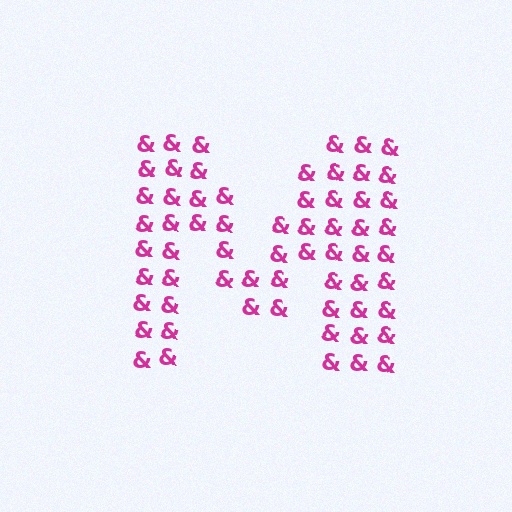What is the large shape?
The large shape is the letter M.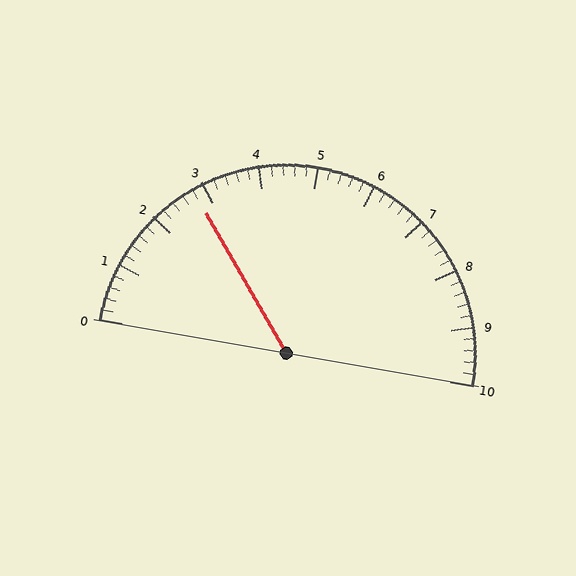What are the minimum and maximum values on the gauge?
The gauge ranges from 0 to 10.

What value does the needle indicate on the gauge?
The needle indicates approximately 2.8.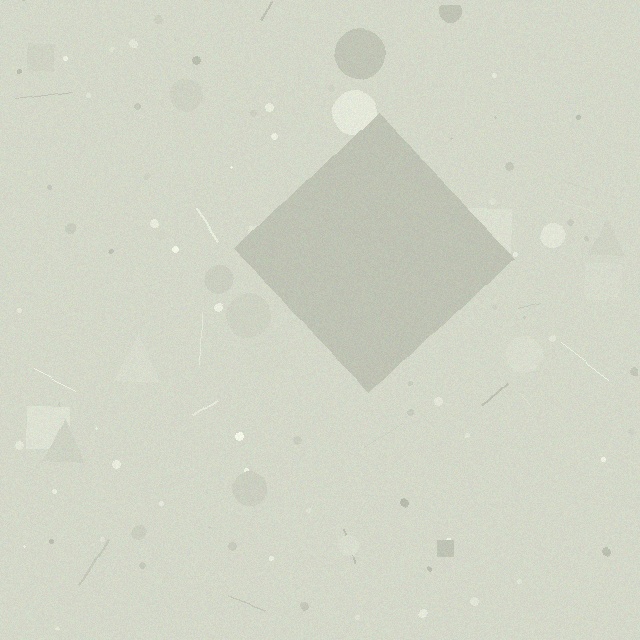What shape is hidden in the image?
A diamond is hidden in the image.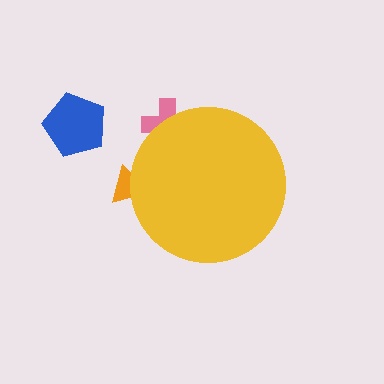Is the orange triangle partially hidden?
Yes, the orange triangle is partially hidden behind the yellow circle.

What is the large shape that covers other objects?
A yellow circle.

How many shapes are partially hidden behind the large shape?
2 shapes are partially hidden.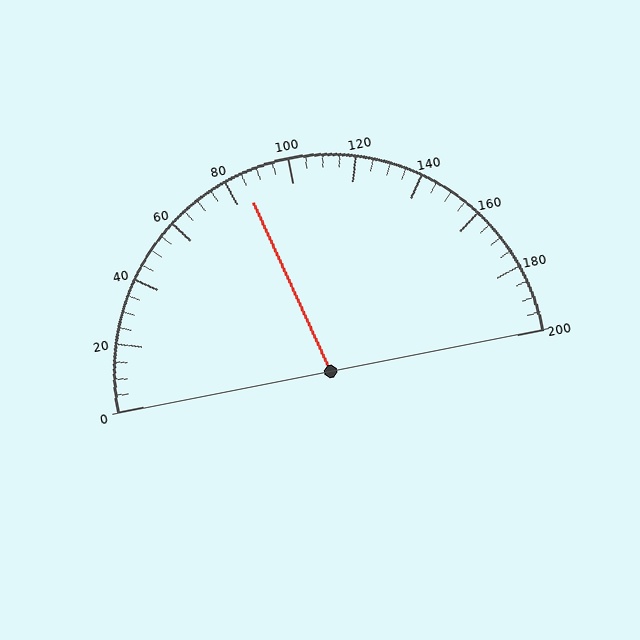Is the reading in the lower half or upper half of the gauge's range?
The reading is in the lower half of the range (0 to 200).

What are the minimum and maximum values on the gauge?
The gauge ranges from 0 to 200.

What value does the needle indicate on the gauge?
The needle indicates approximately 85.